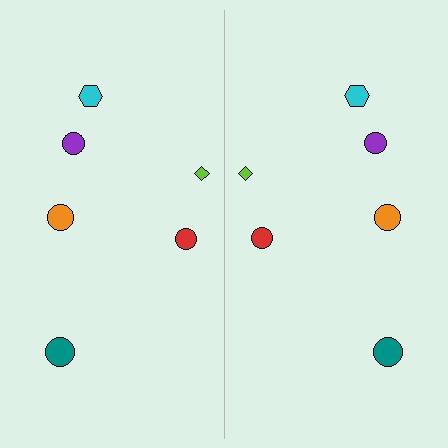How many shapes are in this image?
There are 12 shapes in this image.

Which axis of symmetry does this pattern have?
The pattern has a vertical axis of symmetry running through the center of the image.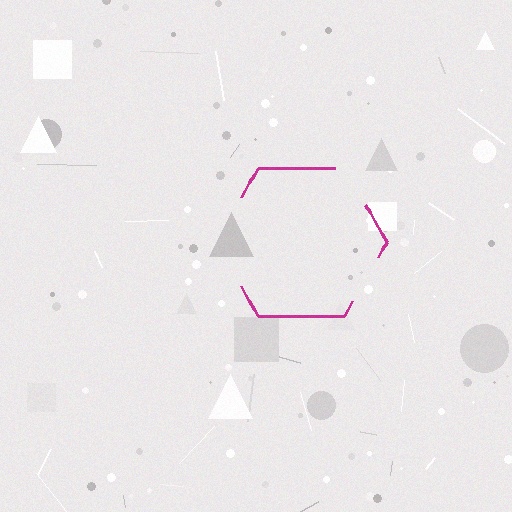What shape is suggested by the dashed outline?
The dashed outline suggests a hexagon.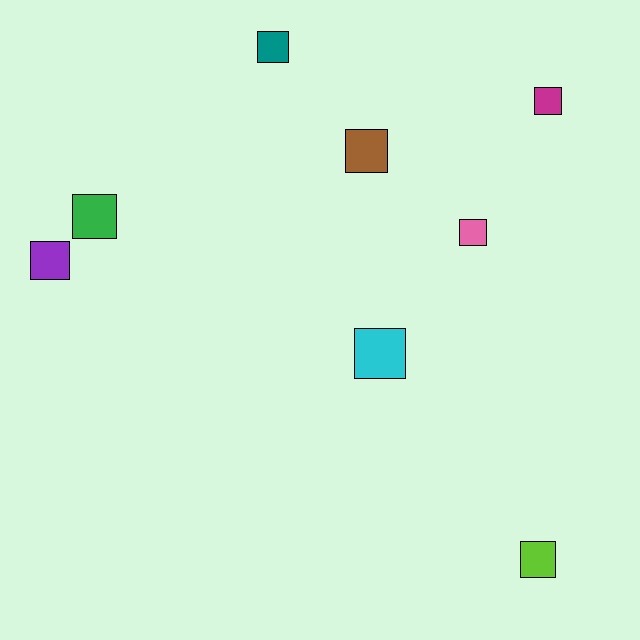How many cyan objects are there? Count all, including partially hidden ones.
There is 1 cyan object.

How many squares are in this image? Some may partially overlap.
There are 8 squares.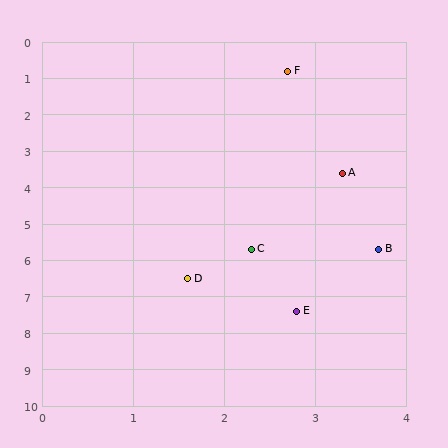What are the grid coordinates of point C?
Point C is at approximately (2.3, 5.7).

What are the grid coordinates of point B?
Point B is at approximately (3.7, 5.7).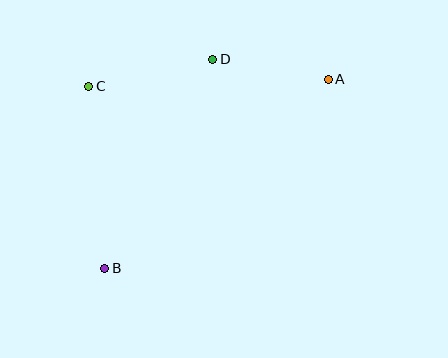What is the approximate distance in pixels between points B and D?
The distance between B and D is approximately 235 pixels.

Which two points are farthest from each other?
Points A and B are farthest from each other.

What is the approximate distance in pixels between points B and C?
The distance between B and C is approximately 183 pixels.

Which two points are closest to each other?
Points A and D are closest to each other.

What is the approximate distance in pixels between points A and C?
The distance between A and C is approximately 240 pixels.